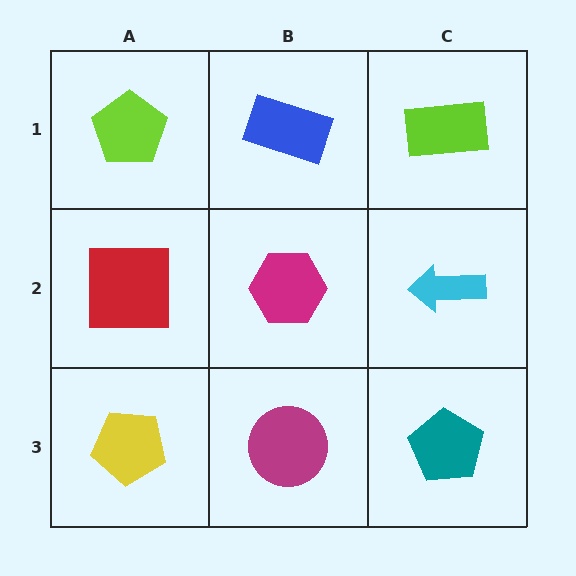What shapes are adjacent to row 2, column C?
A lime rectangle (row 1, column C), a teal pentagon (row 3, column C), a magenta hexagon (row 2, column B).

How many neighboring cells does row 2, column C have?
3.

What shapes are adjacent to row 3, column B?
A magenta hexagon (row 2, column B), a yellow pentagon (row 3, column A), a teal pentagon (row 3, column C).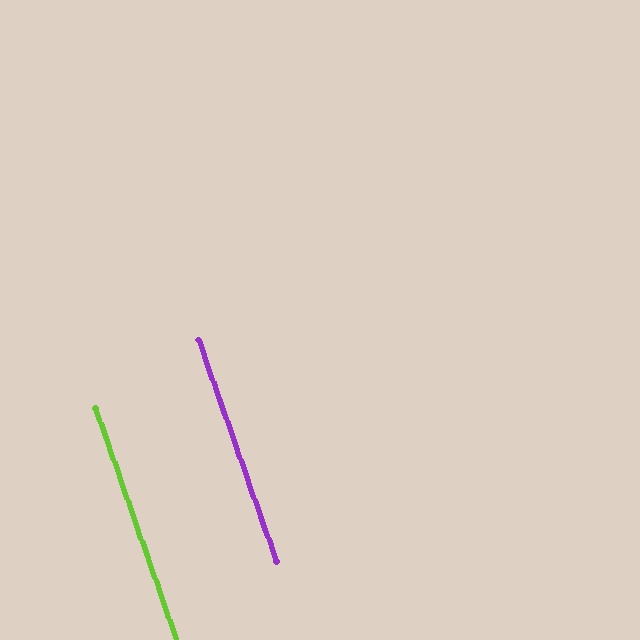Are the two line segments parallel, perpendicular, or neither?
Parallel — their directions differ by only 0.0°.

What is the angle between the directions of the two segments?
Approximately 0 degrees.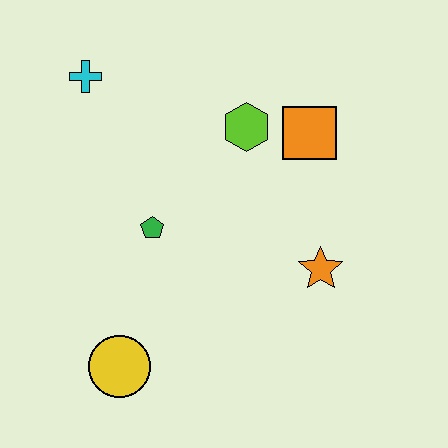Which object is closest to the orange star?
The orange square is closest to the orange star.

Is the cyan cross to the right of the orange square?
No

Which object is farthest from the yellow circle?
The orange square is farthest from the yellow circle.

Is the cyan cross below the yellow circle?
No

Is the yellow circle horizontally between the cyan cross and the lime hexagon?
Yes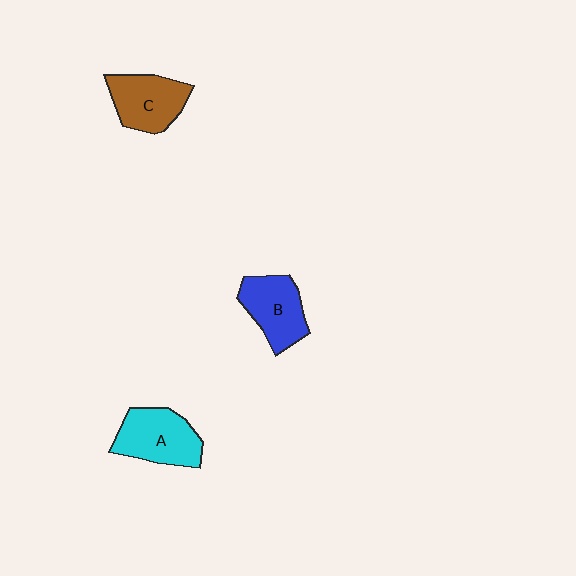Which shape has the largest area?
Shape A (cyan).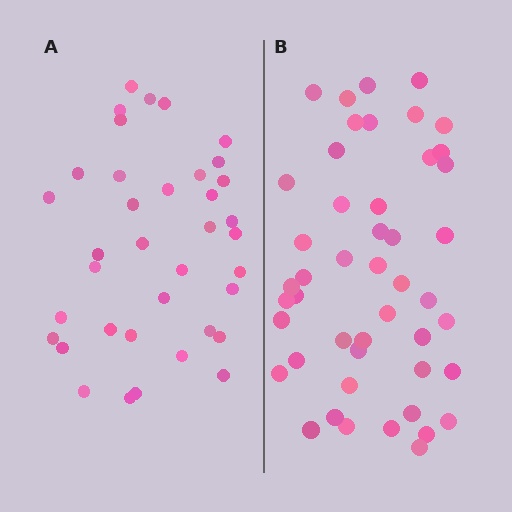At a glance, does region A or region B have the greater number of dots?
Region B (the right region) has more dots.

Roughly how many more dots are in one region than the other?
Region B has roughly 10 or so more dots than region A.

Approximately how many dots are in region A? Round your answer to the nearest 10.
About 40 dots. (The exact count is 37, which rounds to 40.)